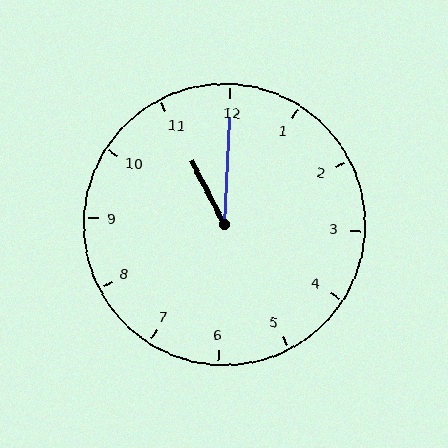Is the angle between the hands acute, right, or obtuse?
It is acute.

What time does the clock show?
11:00.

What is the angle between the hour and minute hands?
Approximately 30 degrees.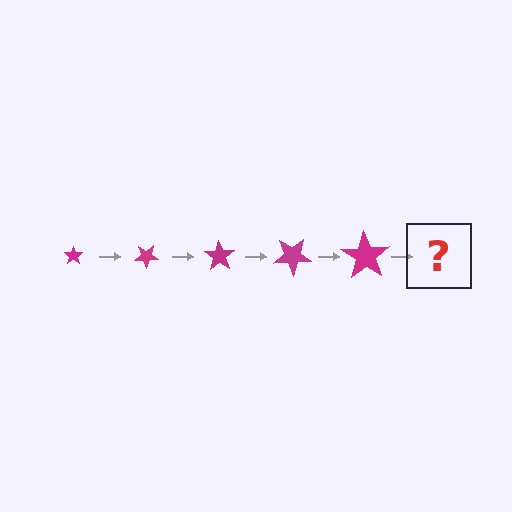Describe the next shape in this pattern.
It should be a star, larger than the previous one and rotated 175 degrees from the start.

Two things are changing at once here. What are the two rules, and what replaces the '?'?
The two rules are that the star grows larger each step and it rotates 35 degrees each step. The '?' should be a star, larger than the previous one and rotated 175 degrees from the start.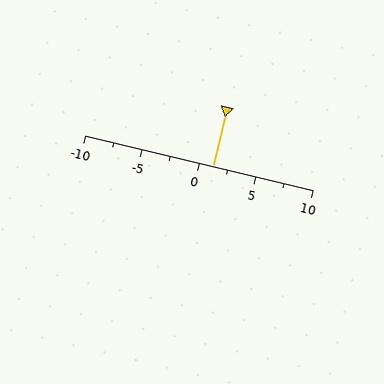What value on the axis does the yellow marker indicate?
The marker indicates approximately 1.2.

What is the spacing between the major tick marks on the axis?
The major ticks are spaced 5 apart.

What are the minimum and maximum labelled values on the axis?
The axis runs from -10 to 10.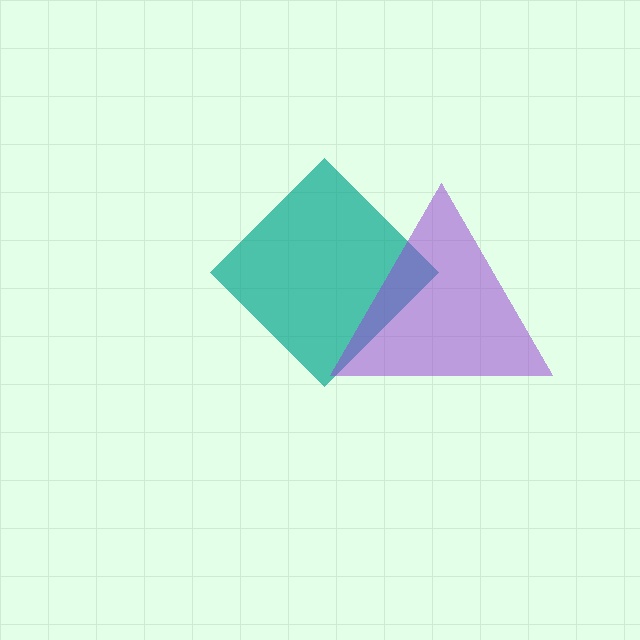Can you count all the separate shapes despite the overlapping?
Yes, there are 2 separate shapes.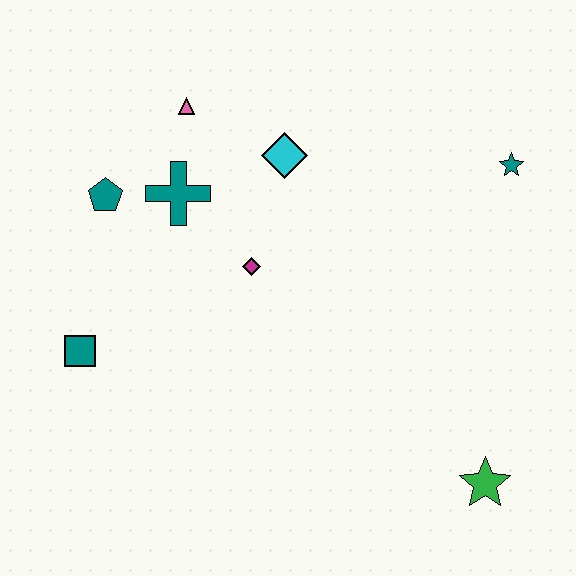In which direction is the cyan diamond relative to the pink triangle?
The cyan diamond is to the right of the pink triangle.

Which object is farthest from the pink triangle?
The green star is farthest from the pink triangle.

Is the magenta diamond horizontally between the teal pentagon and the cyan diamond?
Yes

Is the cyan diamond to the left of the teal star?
Yes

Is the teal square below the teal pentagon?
Yes